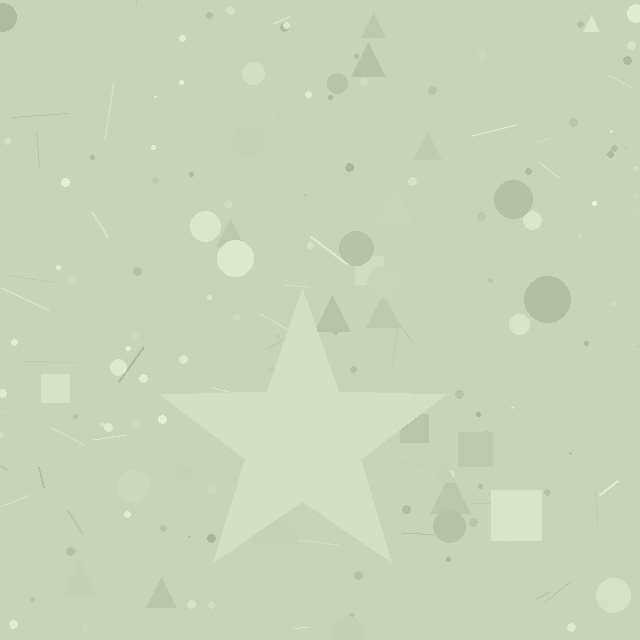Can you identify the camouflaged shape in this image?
The camouflaged shape is a star.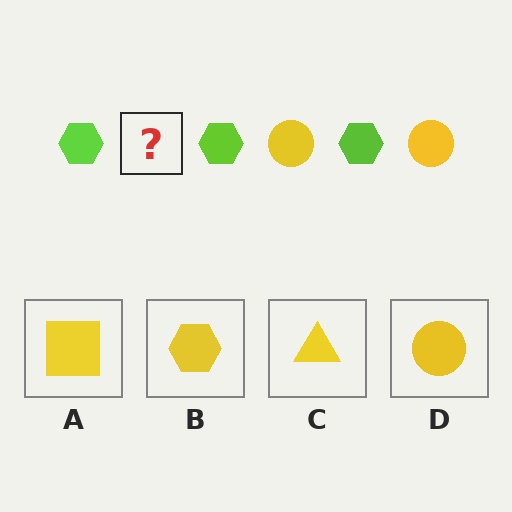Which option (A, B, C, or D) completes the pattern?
D.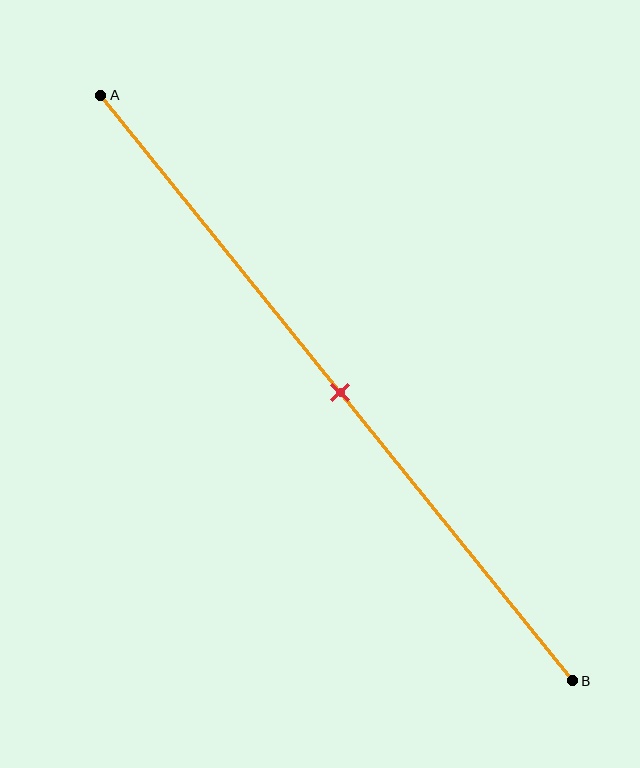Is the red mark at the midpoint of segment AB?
Yes, the mark is approximately at the midpoint.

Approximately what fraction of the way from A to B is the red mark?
The red mark is approximately 50% of the way from A to B.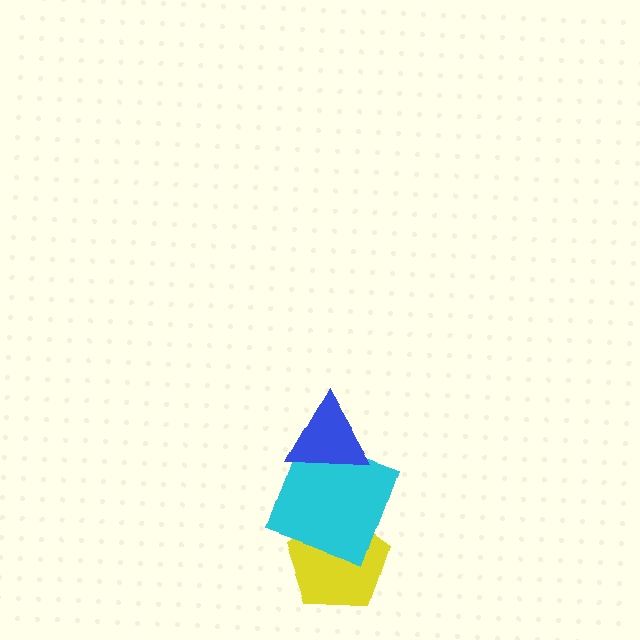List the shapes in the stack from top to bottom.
From top to bottom: the blue triangle, the cyan square, the yellow pentagon.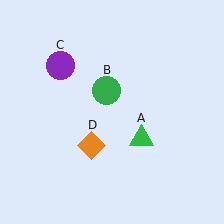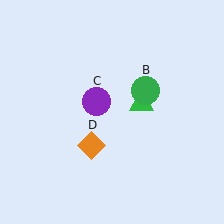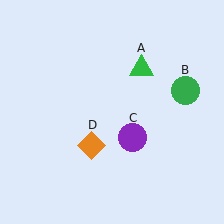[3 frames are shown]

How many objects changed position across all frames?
3 objects changed position: green triangle (object A), green circle (object B), purple circle (object C).